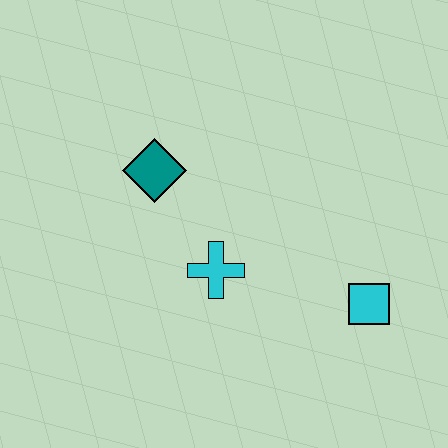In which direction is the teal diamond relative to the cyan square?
The teal diamond is to the left of the cyan square.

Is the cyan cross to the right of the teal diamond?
Yes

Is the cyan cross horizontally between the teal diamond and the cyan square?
Yes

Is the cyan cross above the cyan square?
Yes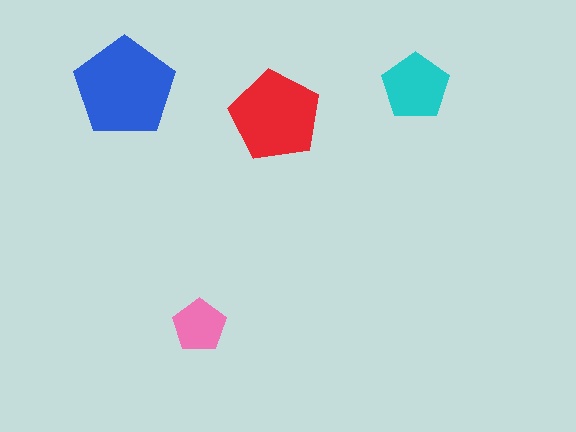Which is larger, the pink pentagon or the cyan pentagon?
The cyan one.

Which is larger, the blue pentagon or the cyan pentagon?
The blue one.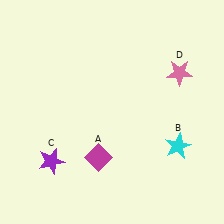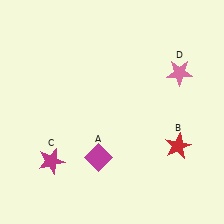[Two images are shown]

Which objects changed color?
B changed from cyan to red. C changed from purple to magenta.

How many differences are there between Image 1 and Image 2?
There are 2 differences between the two images.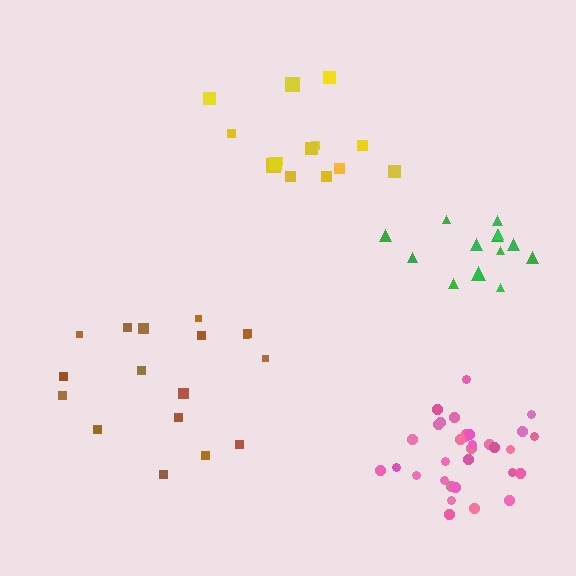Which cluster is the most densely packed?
Pink.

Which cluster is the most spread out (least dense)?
Brown.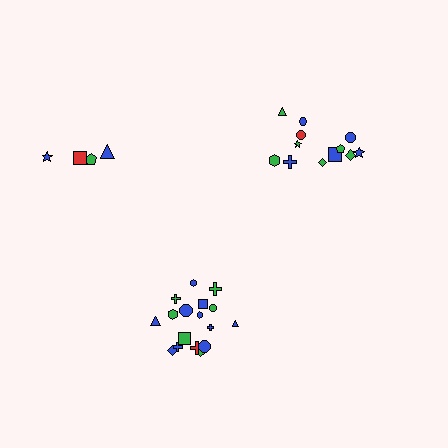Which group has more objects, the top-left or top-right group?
The top-right group.